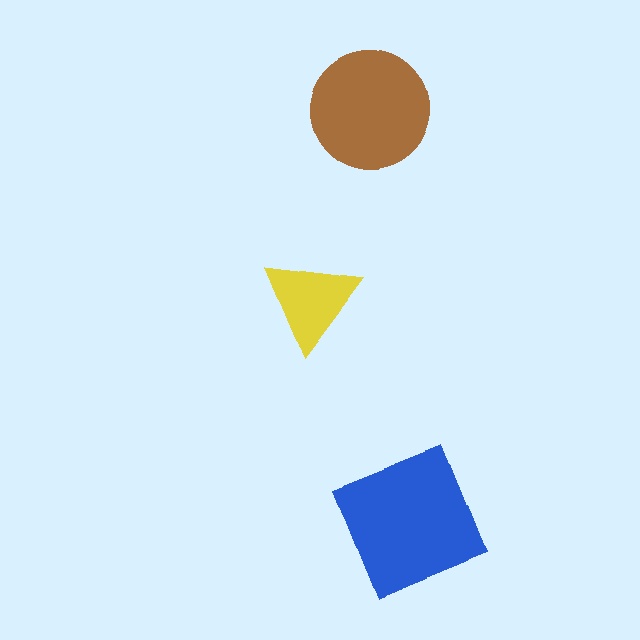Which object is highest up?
The brown circle is topmost.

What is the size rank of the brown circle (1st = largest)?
2nd.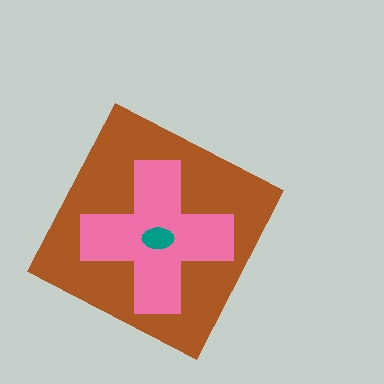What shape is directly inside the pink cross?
The teal ellipse.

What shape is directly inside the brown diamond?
The pink cross.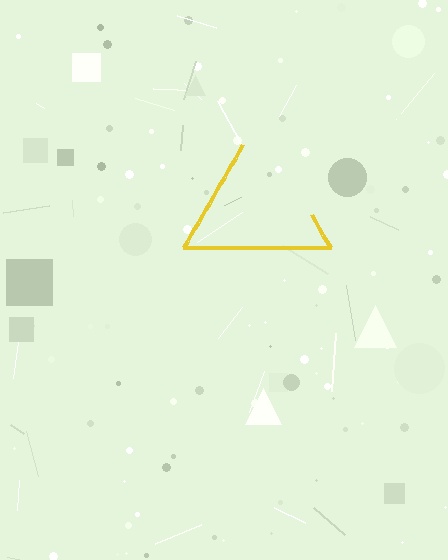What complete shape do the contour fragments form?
The contour fragments form a triangle.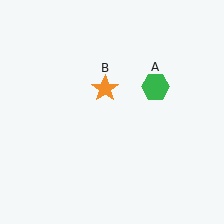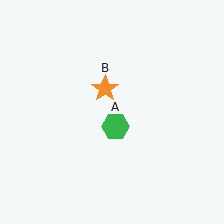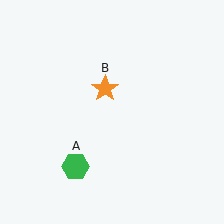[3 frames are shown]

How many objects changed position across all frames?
1 object changed position: green hexagon (object A).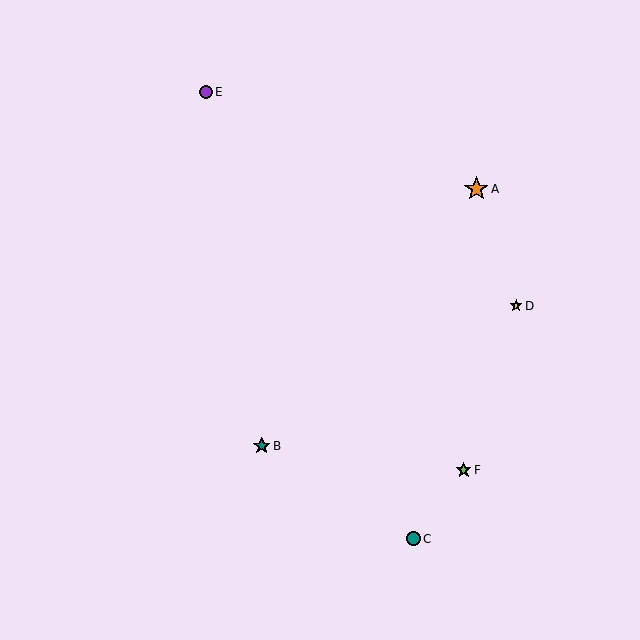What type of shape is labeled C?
Shape C is a teal circle.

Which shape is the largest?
The orange star (labeled A) is the largest.